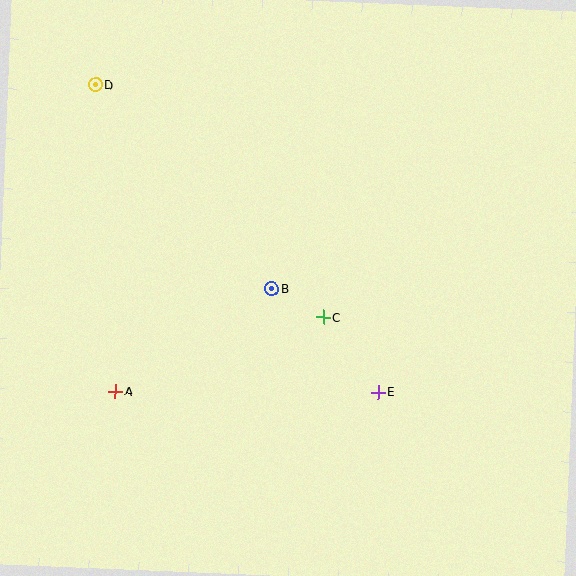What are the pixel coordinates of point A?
Point A is at (115, 391).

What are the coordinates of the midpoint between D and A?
The midpoint between D and A is at (105, 238).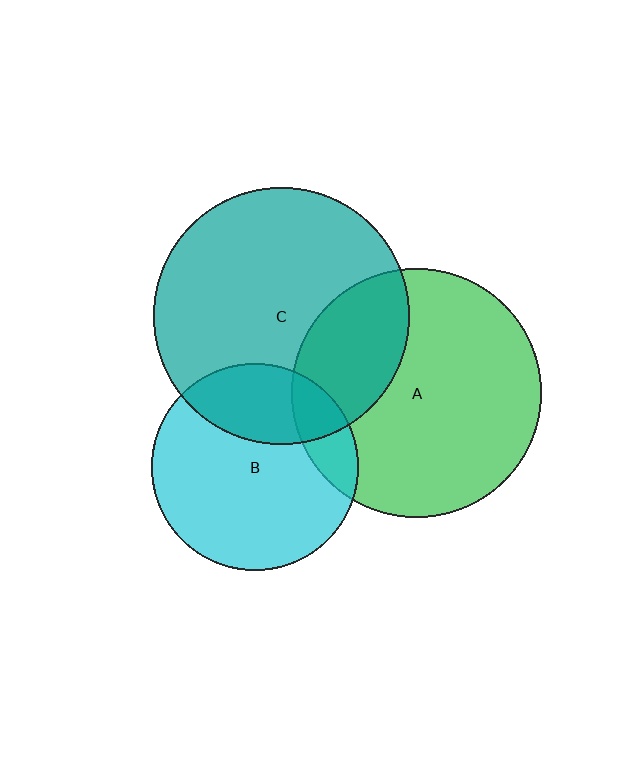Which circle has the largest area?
Circle C (teal).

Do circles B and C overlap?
Yes.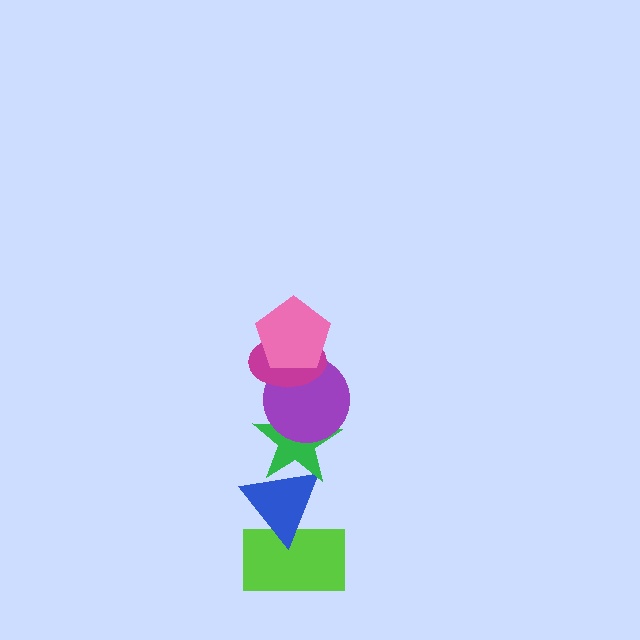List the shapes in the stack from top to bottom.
From top to bottom: the pink pentagon, the magenta ellipse, the purple circle, the green star, the blue triangle, the lime rectangle.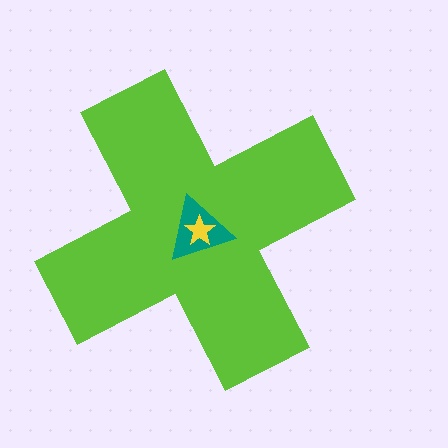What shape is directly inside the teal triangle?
The yellow star.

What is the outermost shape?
The lime cross.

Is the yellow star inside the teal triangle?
Yes.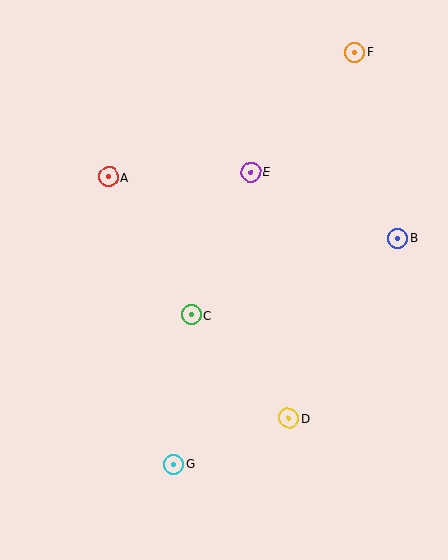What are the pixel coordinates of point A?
Point A is at (109, 177).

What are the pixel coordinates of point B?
Point B is at (398, 238).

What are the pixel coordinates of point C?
Point C is at (192, 315).